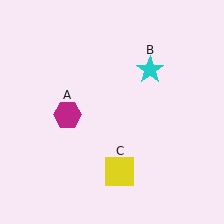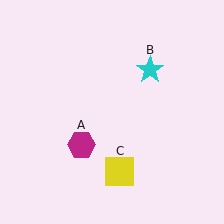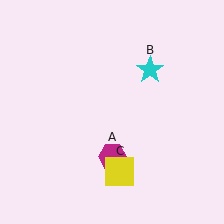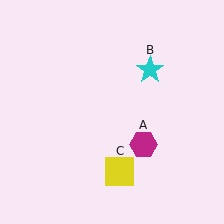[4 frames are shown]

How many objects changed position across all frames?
1 object changed position: magenta hexagon (object A).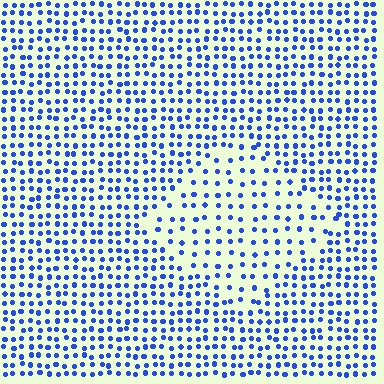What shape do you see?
I see a diamond.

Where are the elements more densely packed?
The elements are more densely packed outside the diamond boundary.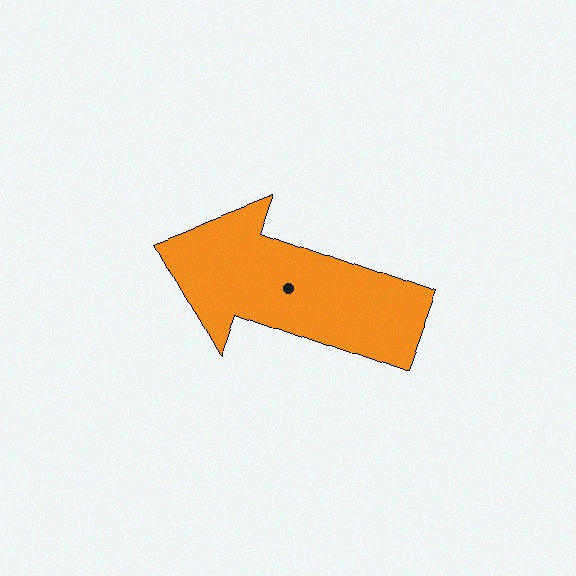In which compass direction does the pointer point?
West.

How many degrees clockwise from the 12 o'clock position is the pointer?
Approximately 290 degrees.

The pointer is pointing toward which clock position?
Roughly 10 o'clock.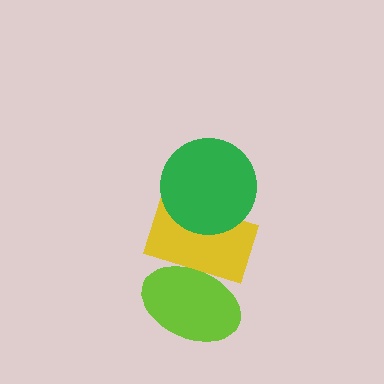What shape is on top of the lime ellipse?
The yellow rectangle is on top of the lime ellipse.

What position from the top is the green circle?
The green circle is 1st from the top.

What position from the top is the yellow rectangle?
The yellow rectangle is 2nd from the top.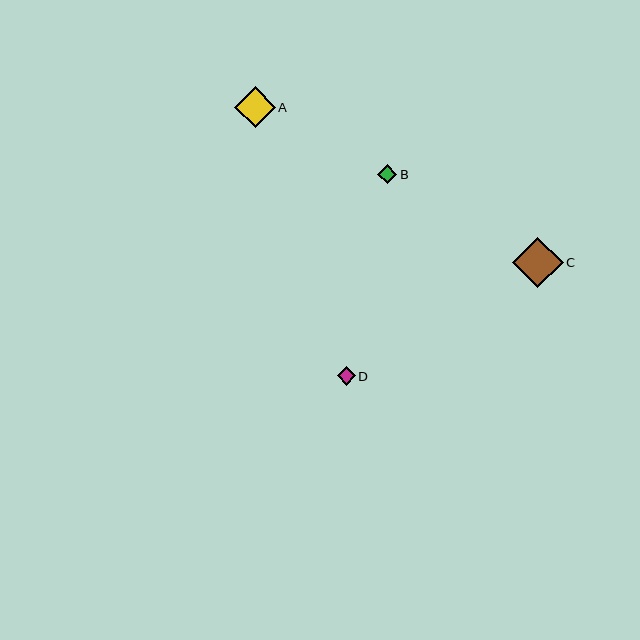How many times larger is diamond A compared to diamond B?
Diamond A is approximately 2.1 times the size of diamond B.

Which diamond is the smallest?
Diamond D is the smallest with a size of approximately 18 pixels.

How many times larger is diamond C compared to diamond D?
Diamond C is approximately 2.7 times the size of diamond D.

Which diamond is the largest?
Diamond C is the largest with a size of approximately 50 pixels.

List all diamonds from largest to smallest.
From largest to smallest: C, A, B, D.